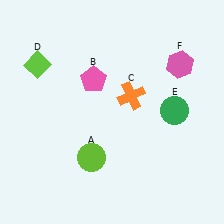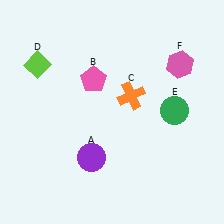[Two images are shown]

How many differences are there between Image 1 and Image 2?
There is 1 difference between the two images.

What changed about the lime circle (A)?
In Image 1, A is lime. In Image 2, it changed to purple.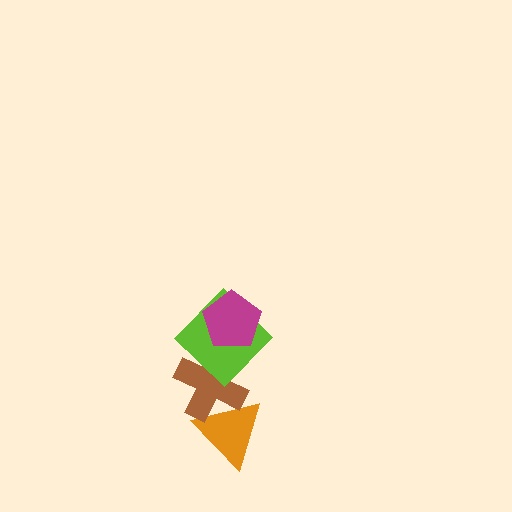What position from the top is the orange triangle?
The orange triangle is 4th from the top.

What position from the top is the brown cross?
The brown cross is 3rd from the top.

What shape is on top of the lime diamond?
The magenta pentagon is on top of the lime diamond.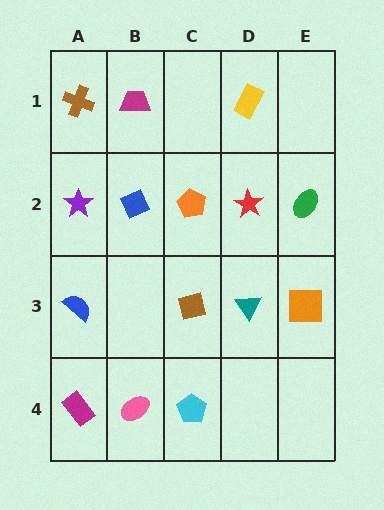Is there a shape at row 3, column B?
No, that cell is empty.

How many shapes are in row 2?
5 shapes.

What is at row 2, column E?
A green ellipse.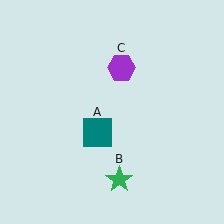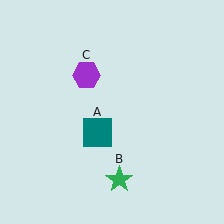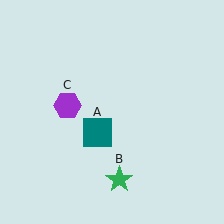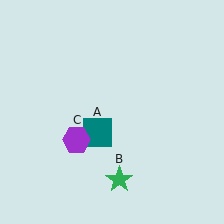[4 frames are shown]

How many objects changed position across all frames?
1 object changed position: purple hexagon (object C).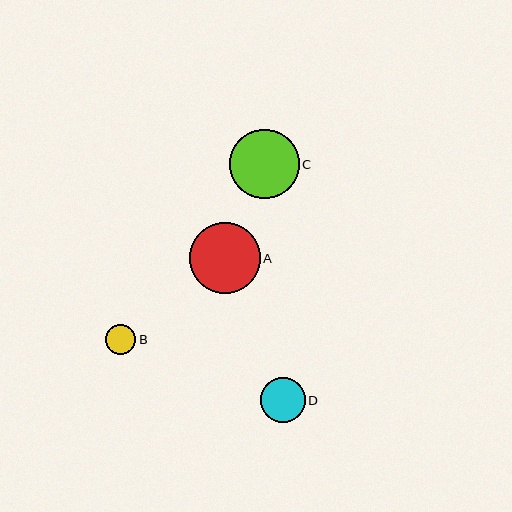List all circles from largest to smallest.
From largest to smallest: A, C, D, B.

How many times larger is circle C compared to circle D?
Circle C is approximately 1.6 times the size of circle D.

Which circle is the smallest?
Circle B is the smallest with a size of approximately 30 pixels.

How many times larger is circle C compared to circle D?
Circle C is approximately 1.6 times the size of circle D.